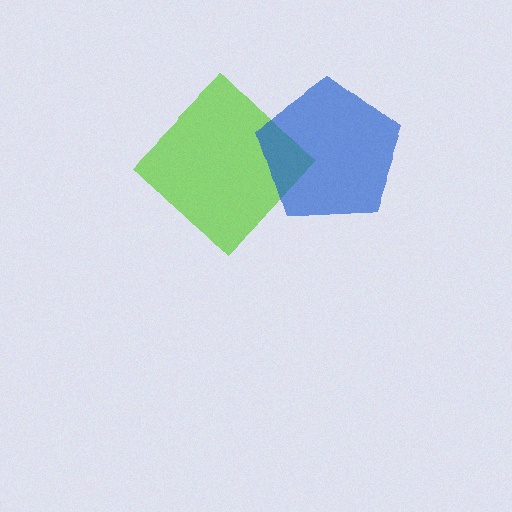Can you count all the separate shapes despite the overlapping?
Yes, there are 2 separate shapes.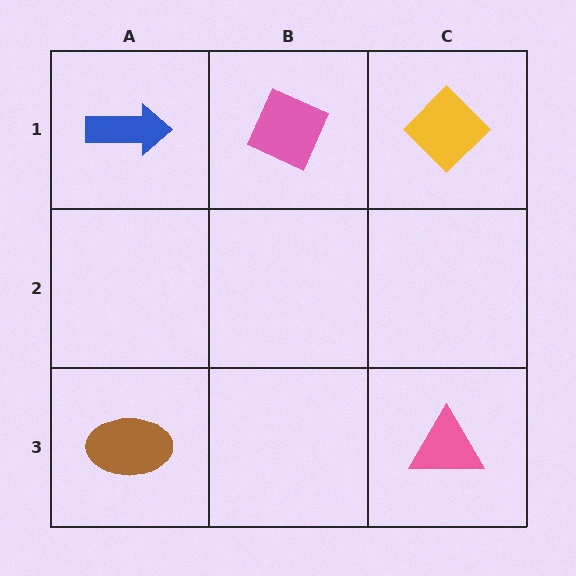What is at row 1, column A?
A blue arrow.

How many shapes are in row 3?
2 shapes.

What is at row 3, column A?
A brown ellipse.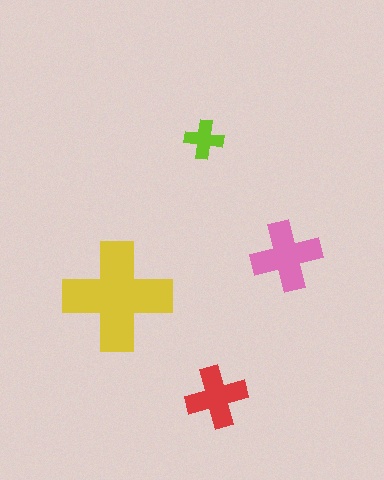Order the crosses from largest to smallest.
the yellow one, the pink one, the red one, the lime one.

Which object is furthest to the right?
The pink cross is rightmost.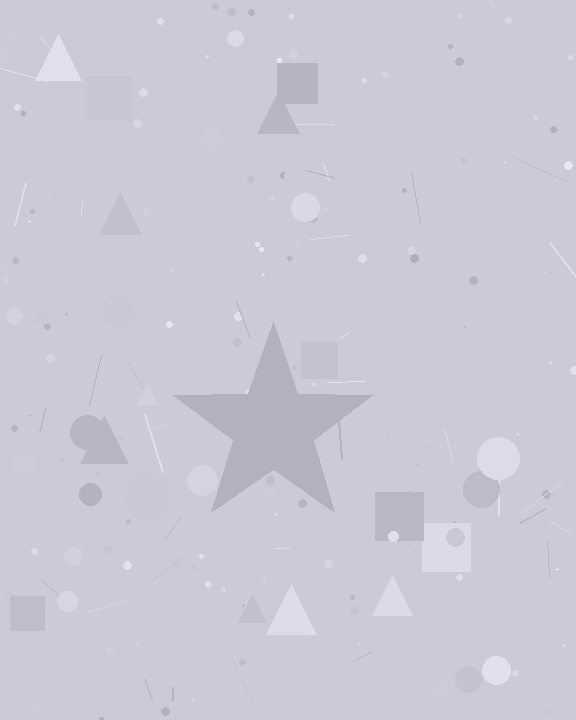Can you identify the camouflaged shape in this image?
The camouflaged shape is a star.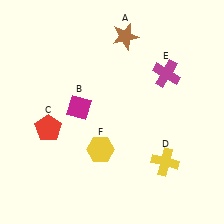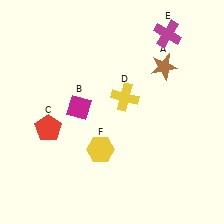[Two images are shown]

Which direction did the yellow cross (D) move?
The yellow cross (D) moved up.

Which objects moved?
The objects that moved are: the brown star (A), the yellow cross (D), the magenta cross (E).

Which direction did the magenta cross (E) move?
The magenta cross (E) moved up.